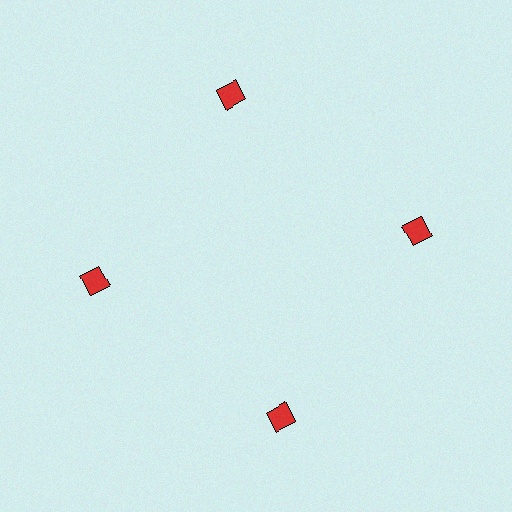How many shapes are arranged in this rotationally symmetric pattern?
There are 4 shapes, arranged in 4 groups of 1.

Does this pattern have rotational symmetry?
Yes, this pattern has 4-fold rotational symmetry. It looks the same after rotating 90 degrees around the center.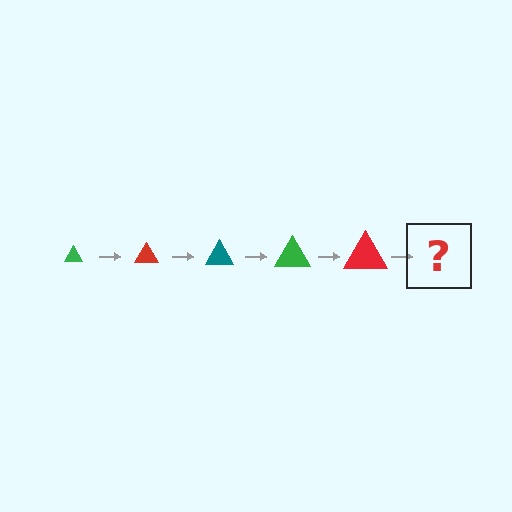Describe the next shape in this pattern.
It should be a teal triangle, larger than the previous one.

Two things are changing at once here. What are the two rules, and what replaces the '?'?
The two rules are that the triangle grows larger each step and the color cycles through green, red, and teal. The '?' should be a teal triangle, larger than the previous one.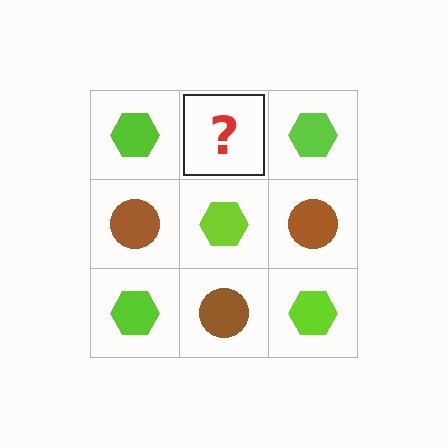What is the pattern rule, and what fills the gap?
The rule is that it alternates lime hexagon and brown circle in a checkerboard pattern. The gap should be filled with a brown circle.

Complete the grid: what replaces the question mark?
The question mark should be replaced with a brown circle.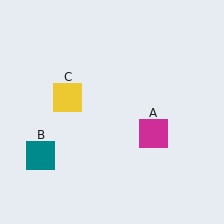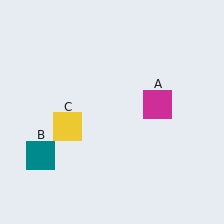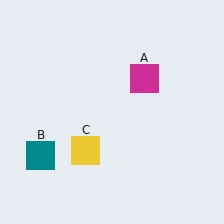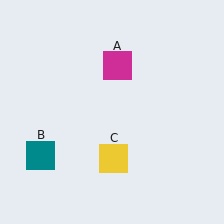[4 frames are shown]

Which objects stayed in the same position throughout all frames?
Teal square (object B) remained stationary.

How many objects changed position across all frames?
2 objects changed position: magenta square (object A), yellow square (object C).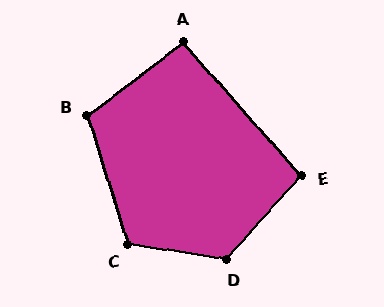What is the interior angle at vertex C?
Approximately 116 degrees (obtuse).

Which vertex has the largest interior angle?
D, at approximately 123 degrees.